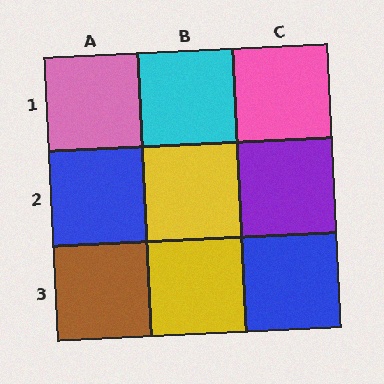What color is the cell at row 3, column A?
Brown.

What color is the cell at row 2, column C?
Purple.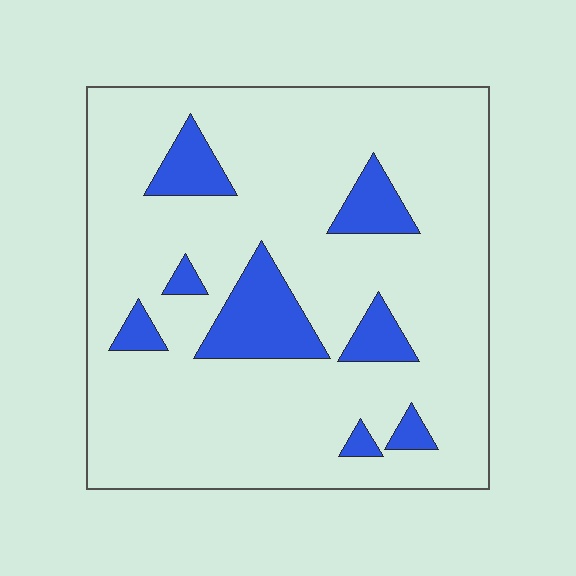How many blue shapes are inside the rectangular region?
8.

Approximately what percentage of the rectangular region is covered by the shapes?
Approximately 15%.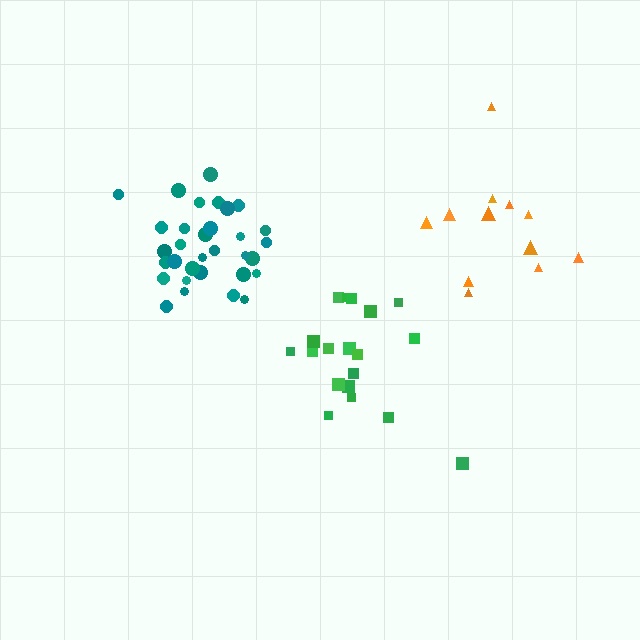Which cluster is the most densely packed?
Teal.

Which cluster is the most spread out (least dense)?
Orange.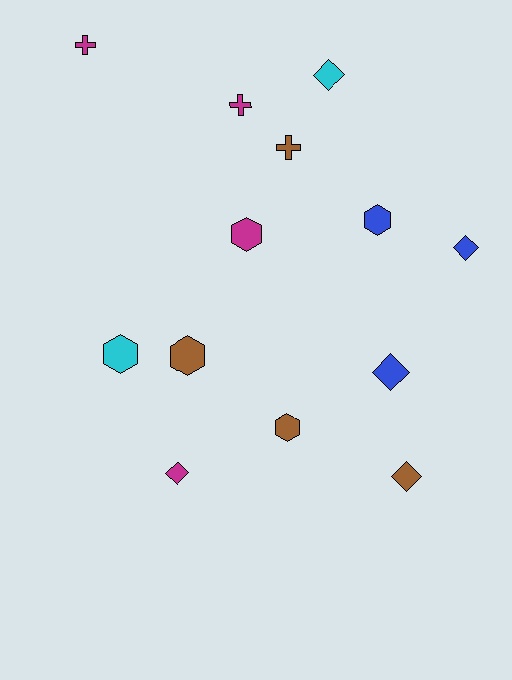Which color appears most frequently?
Brown, with 4 objects.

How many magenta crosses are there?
There are 2 magenta crosses.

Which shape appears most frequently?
Diamond, with 5 objects.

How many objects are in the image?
There are 13 objects.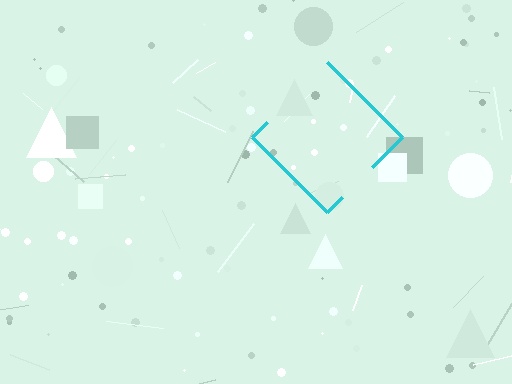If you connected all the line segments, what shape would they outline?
They would outline a diamond.